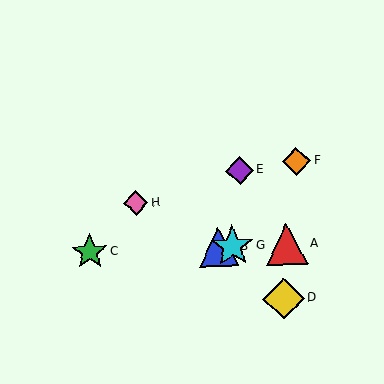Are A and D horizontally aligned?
No, A is at y≈244 and D is at y≈299.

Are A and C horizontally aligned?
Yes, both are at y≈244.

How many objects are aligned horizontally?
4 objects (A, B, C, G) are aligned horizontally.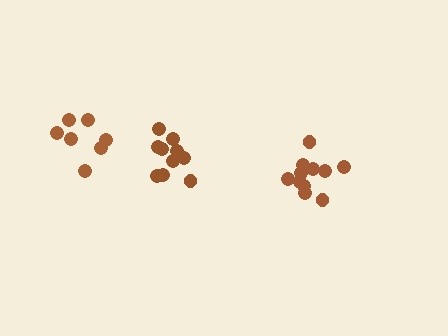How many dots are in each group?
Group 1: 11 dots, Group 2: 7 dots, Group 3: 10 dots (28 total).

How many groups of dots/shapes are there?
There are 3 groups.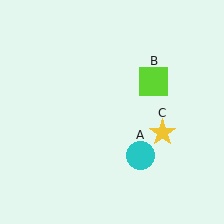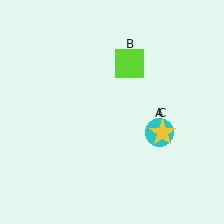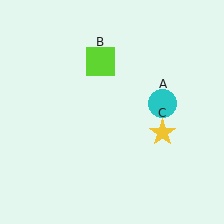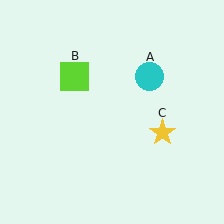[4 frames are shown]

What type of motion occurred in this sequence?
The cyan circle (object A), lime square (object B) rotated counterclockwise around the center of the scene.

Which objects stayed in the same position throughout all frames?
Yellow star (object C) remained stationary.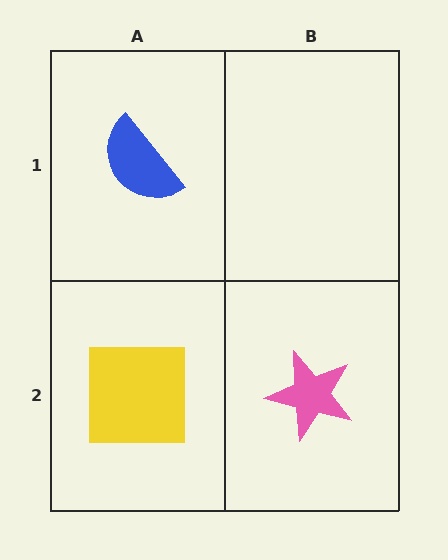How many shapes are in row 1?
1 shape.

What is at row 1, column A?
A blue semicircle.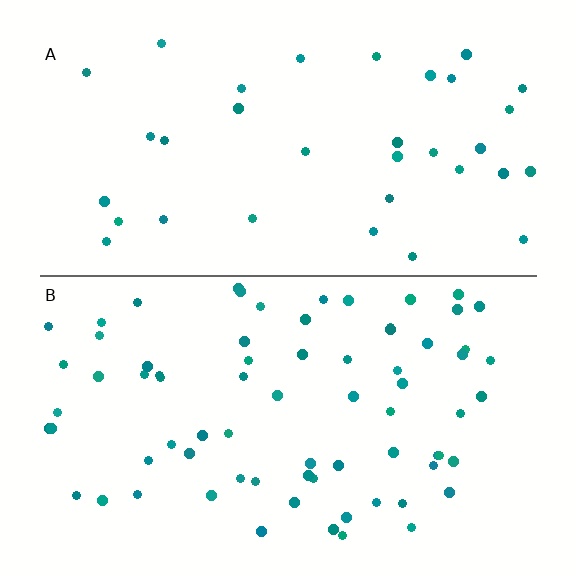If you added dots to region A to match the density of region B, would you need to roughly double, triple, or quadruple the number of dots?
Approximately double.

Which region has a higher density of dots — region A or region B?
B (the bottom).